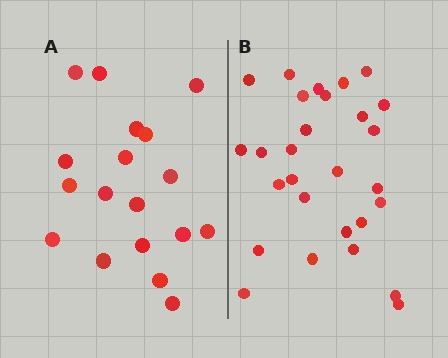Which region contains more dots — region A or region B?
Region B (the right region) has more dots.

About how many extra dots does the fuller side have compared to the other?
Region B has roughly 10 or so more dots than region A.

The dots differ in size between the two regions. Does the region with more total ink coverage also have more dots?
No. Region A has more total ink coverage because its dots are larger, but region B actually contains more individual dots. Total area can be misleading — the number of items is what matters here.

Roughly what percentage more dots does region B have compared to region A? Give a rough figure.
About 55% more.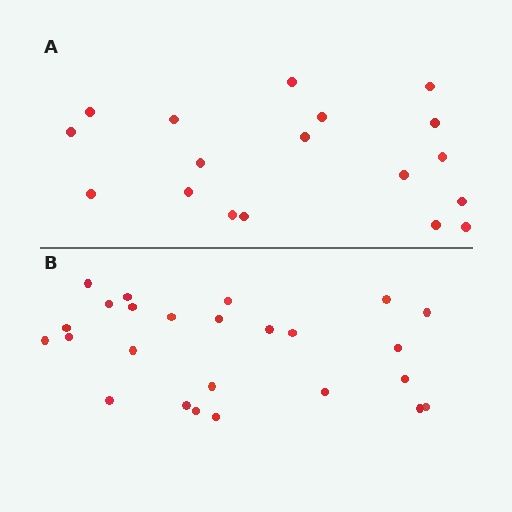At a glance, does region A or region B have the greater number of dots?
Region B (the bottom region) has more dots.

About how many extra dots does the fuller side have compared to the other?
Region B has roughly 8 or so more dots than region A.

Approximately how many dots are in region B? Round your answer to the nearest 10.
About 20 dots. (The exact count is 25, which rounds to 20.)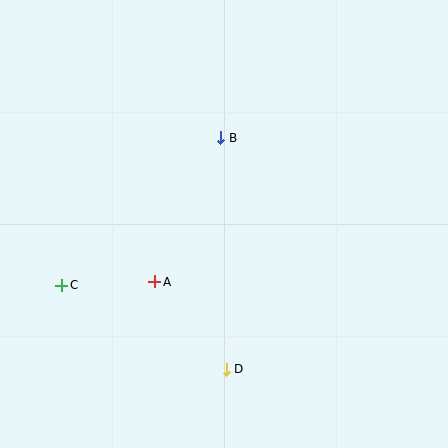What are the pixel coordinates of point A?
Point A is at (155, 282).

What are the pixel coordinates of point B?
Point B is at (221, 138).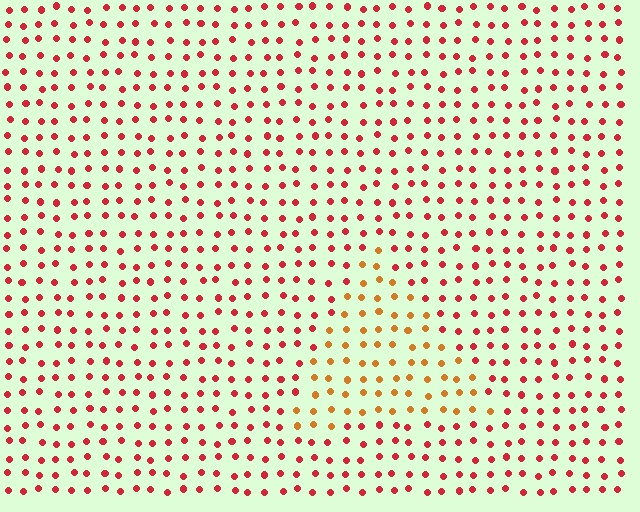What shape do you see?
I see a triangle.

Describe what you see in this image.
The image is filled with small red elements in a uniform arrangement. A triangle-shaped region is visible where the elements are tinted to a slightly different hue, forming a subtle color boundary.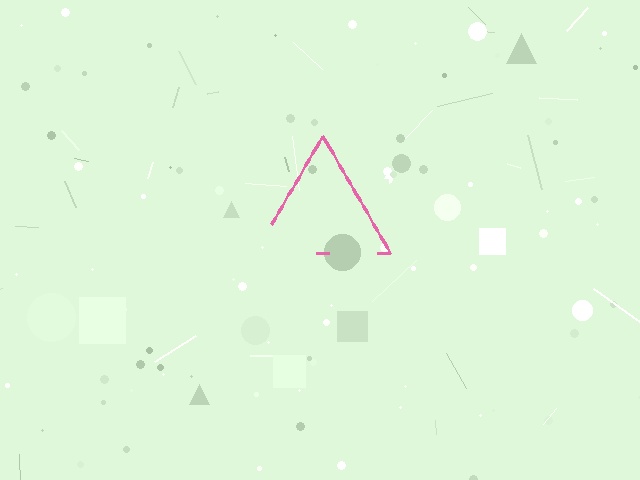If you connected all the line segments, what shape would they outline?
They would outline a triangle.